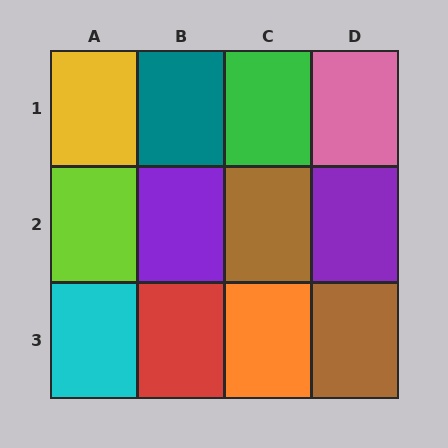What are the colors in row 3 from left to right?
Cyan, red, orange, brown.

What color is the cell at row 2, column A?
Lime.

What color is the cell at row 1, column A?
Yellow.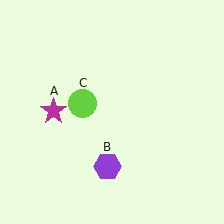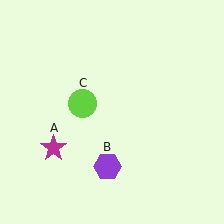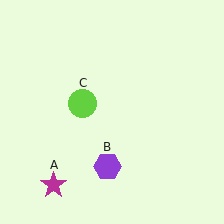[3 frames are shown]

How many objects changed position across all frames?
1 object changed position: magenta star (object A).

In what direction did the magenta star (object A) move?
The magenta star (object A) moved down.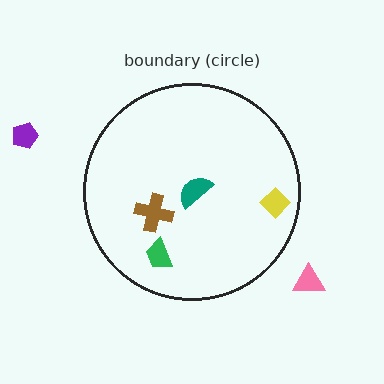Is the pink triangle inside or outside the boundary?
Outside.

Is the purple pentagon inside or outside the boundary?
Outside.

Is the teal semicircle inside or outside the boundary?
Inside.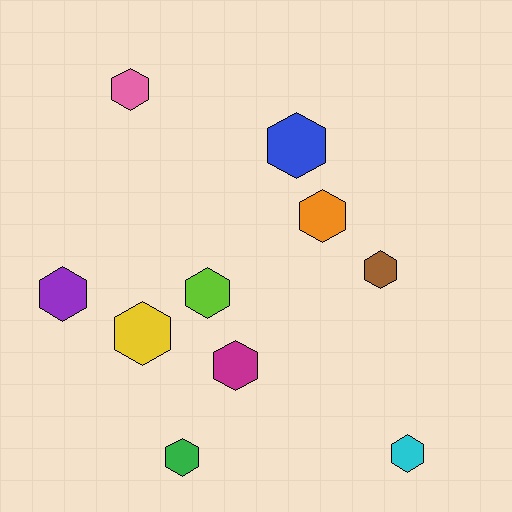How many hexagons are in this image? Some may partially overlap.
There are 10 hexagons.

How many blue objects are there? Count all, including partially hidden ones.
There is 1 blue object.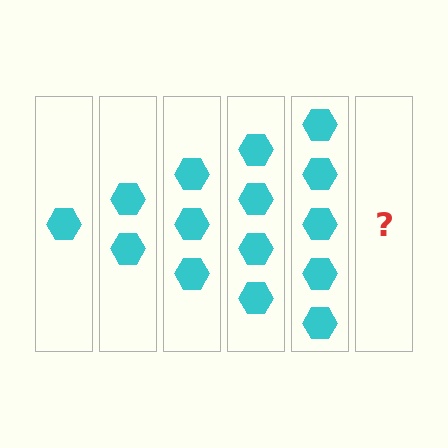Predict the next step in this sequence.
The next step is 6 hexagons.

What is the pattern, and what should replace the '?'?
The pattern is that each step adds one more hexagon. The '?' should be 6 hexagons.